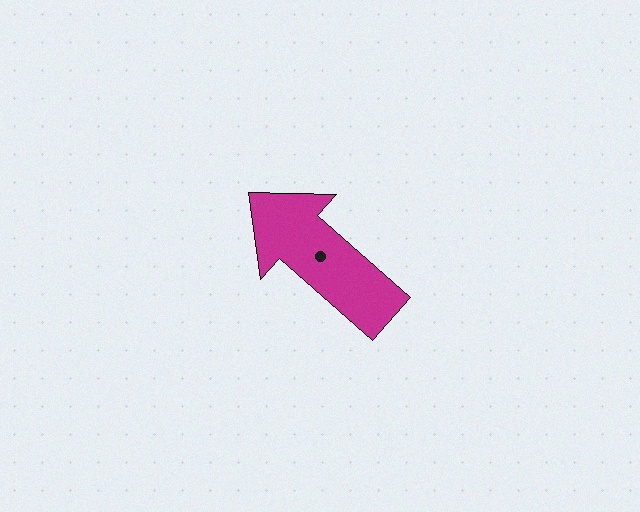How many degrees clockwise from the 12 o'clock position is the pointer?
Approximately 312 degrees.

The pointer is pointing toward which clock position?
Roughly 10 o'clock.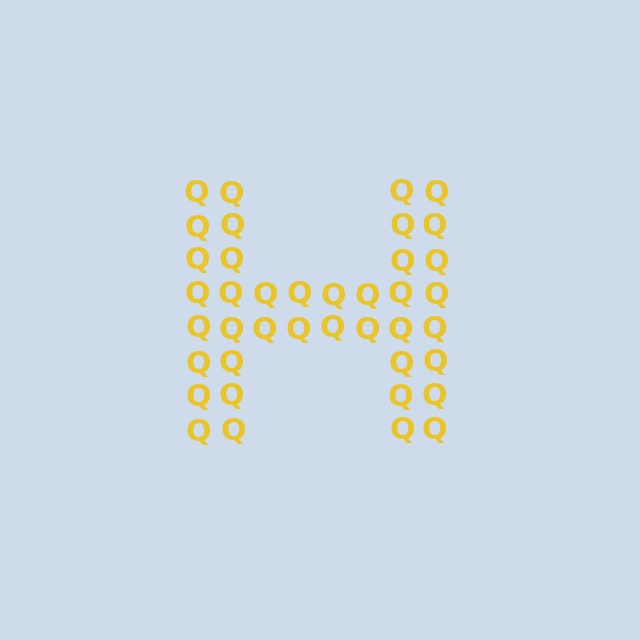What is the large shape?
The large shape is the letter H.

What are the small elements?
The small elements are letter Q's.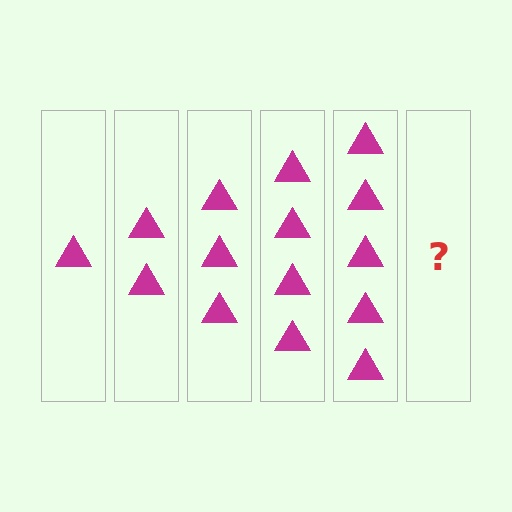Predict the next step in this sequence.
The next step is 6 triangles.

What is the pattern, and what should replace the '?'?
The pattern is that each step adds one more triangle. The '?' should be 6 triangles.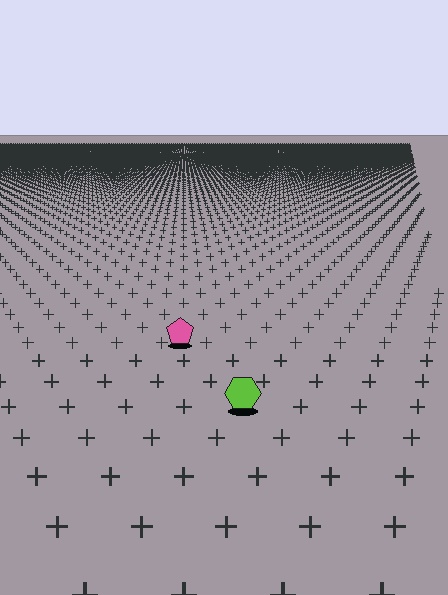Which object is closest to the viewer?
The lime hexagon is closest. The texture marks near it are larger and more spread out.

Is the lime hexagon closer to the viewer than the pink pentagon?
Yes. The lime hexagon is closer — you can tell from the texture gradient: the ground texture is coarser near it.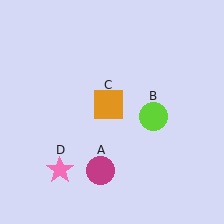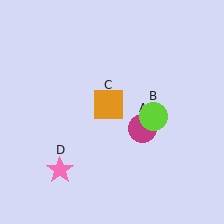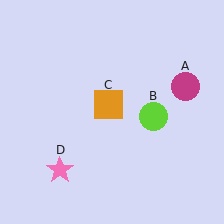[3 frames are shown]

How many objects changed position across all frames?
1 object changed position: magenta circle (object A).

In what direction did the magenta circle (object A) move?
The magenta circle (object A) moved up and to the right.